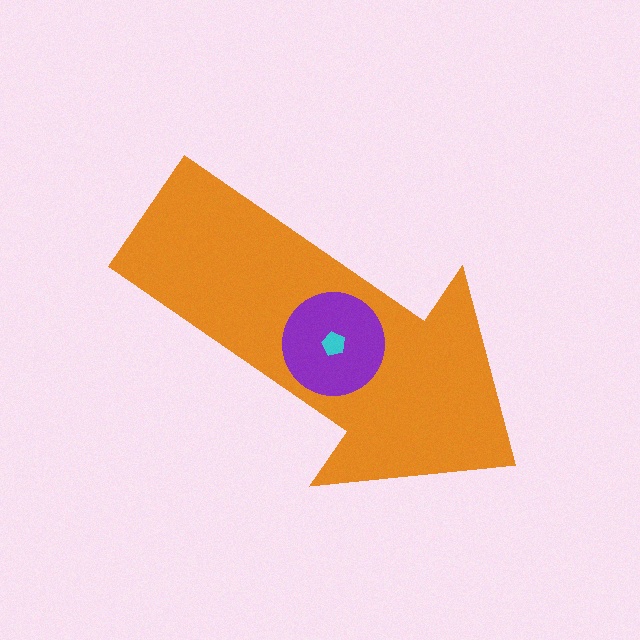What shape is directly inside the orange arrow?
The purple circle.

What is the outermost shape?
The orange arrow.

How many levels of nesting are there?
3.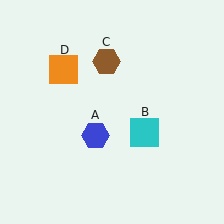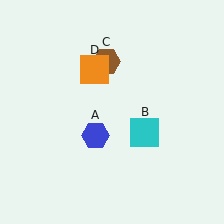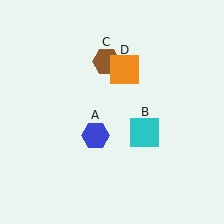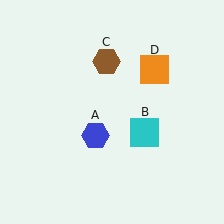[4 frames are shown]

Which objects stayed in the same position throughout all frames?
Blue hexagon (object A) and cyan square (object B) and brown hexagon (object C) remained stationary.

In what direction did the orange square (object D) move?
The orange square (object D) moved right.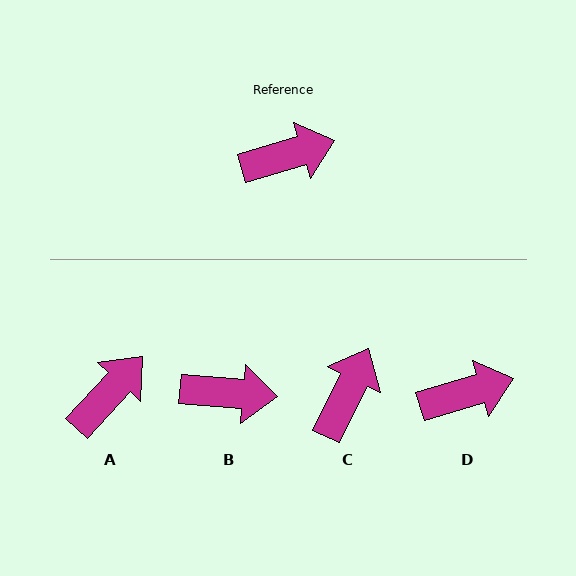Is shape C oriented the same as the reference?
No, it is off by about 47 degrees.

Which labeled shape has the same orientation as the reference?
D.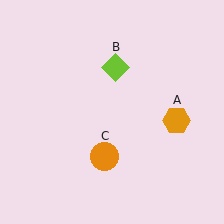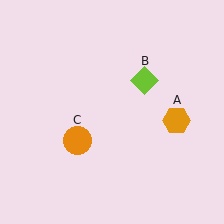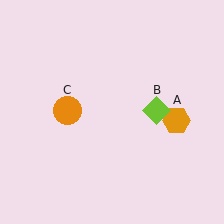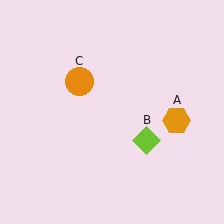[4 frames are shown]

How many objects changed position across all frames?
2 objects changed position: lime diamond (object B), orange circle (object C).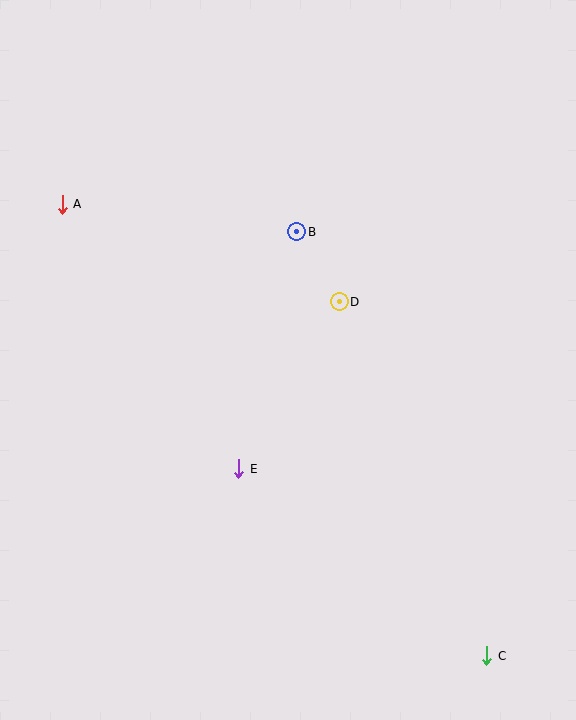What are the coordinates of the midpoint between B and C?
The midpoint between B and C is at (392, 444).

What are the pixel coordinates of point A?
Point A is at (62, 204).